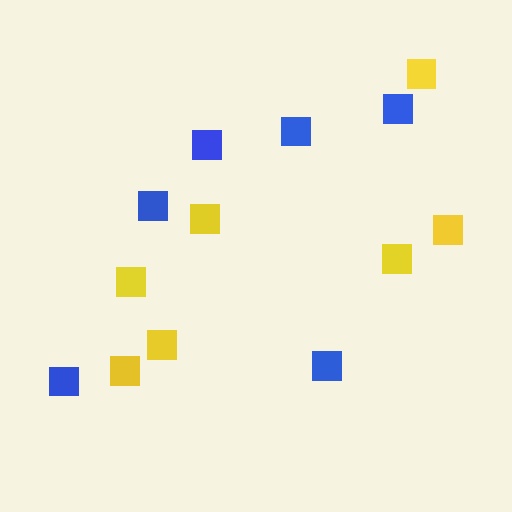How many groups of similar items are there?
There are 2 groups: one group of yellow squares (7) and one group of blue squares (6).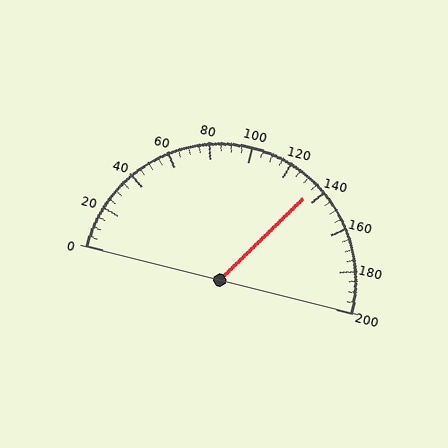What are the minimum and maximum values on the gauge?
The gauge ranges from 0 to 200.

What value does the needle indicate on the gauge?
The needle indicates approximately 135.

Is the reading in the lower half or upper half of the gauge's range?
The reading is in the upper half of the range (0 to 200).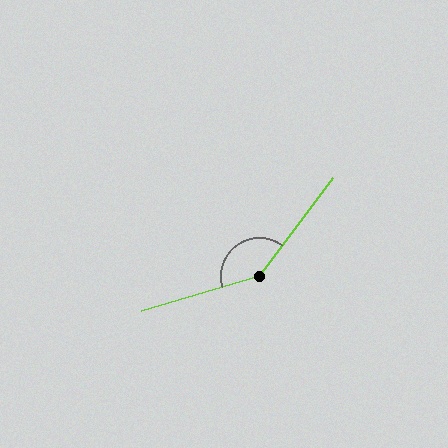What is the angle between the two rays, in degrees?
Approximately 143 degrees.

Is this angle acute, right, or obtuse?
It is obtuse.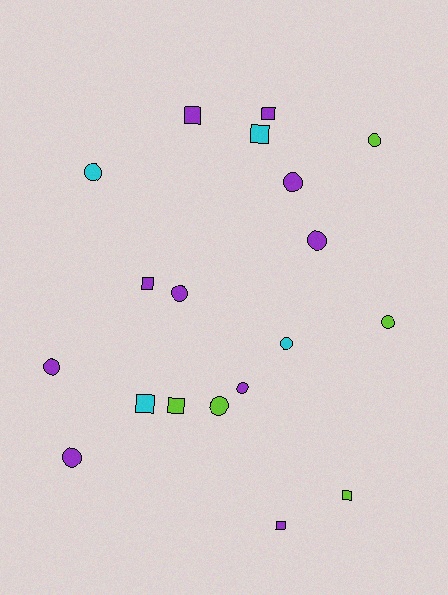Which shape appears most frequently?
Circle, with 11 objects.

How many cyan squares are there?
There are 2 cyan squares.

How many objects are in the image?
There are 19 objects.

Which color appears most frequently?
Purple, with 10 objects.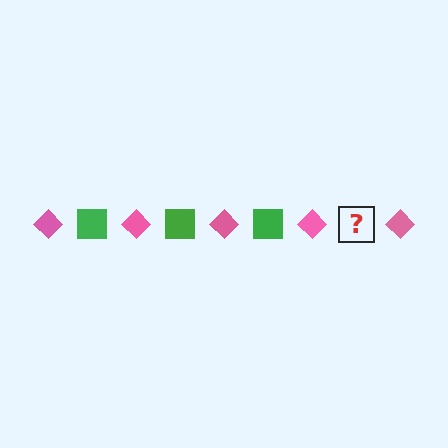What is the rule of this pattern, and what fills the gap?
The rule is that the pattern alternates between pink diamond and green square. The gap should be filled with a green square.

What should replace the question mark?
The question mark should be replaced with a green square.